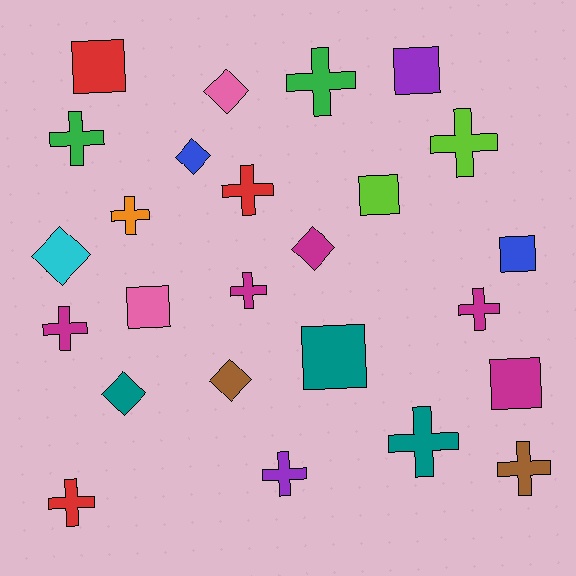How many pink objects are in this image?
There are 2 pink objects.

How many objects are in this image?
There are 25 objects.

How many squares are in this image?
There are 7 squares.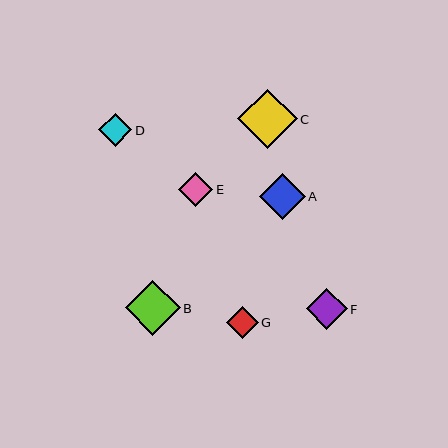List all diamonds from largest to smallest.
From largest to smallest: C, B, A, F, E, D, G.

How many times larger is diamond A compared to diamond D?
Diamond A is approximately 1.4 times the size of diamond D.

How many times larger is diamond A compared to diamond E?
Diamond A is approximately 1.4 times the size of diamond E.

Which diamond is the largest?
Diamond C is the largest with a size of approximately 60 pixels.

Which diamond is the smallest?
Diamond G is the smallest with a size of approximately 32 pixels.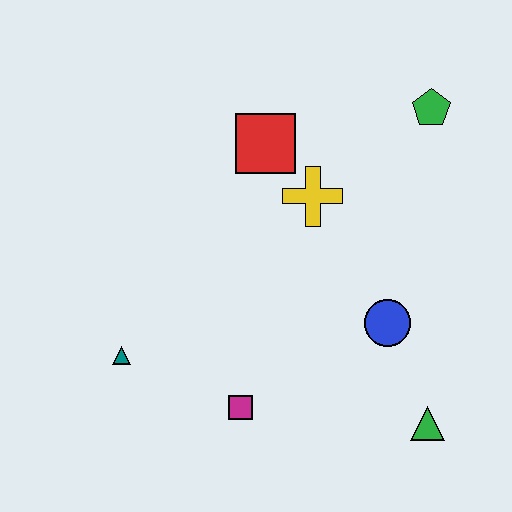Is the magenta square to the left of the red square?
Yes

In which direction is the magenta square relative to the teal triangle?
The magenta square is to the right of the teal triangle.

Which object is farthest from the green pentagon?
The teal triangle is farthest from the green pentagon.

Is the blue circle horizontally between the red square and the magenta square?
No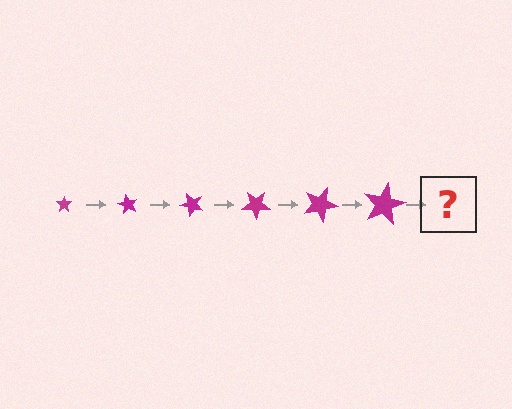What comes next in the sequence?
The next element should be a star, larger than the previous one and rotated 360 degrees from the start.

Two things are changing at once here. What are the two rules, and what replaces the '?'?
The two rules are that the star grows larger each step and it rotates 60 degrees each step. The '?' should be a star, larger than the previous one and rotated 360 degrees from the start.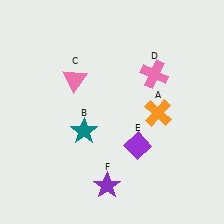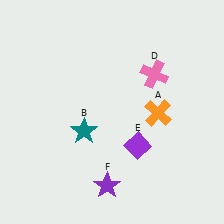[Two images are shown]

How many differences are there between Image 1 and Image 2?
There is 1 difference between the two images.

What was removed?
The pink triangle (C) was removed in Image 2.